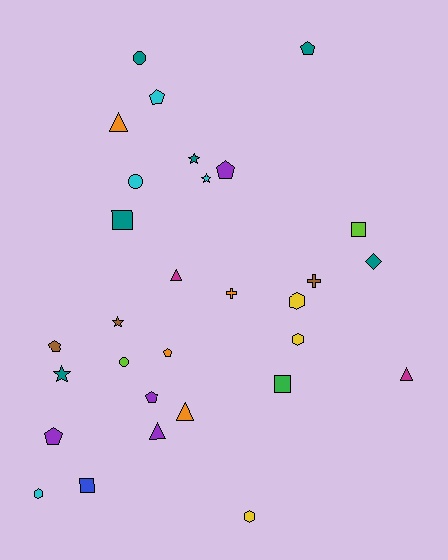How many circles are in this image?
There are 3 circles.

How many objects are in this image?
There are 30 objects.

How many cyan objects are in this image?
There are 4 cyan objects.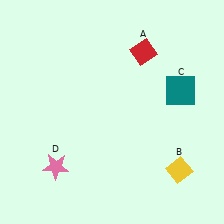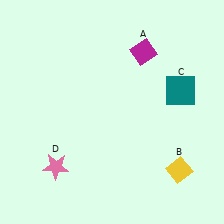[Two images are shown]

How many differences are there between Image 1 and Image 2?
There is 1 difference between the two images.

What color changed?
The diamond (A) changed from red in Image 1 to magenta in Image 2.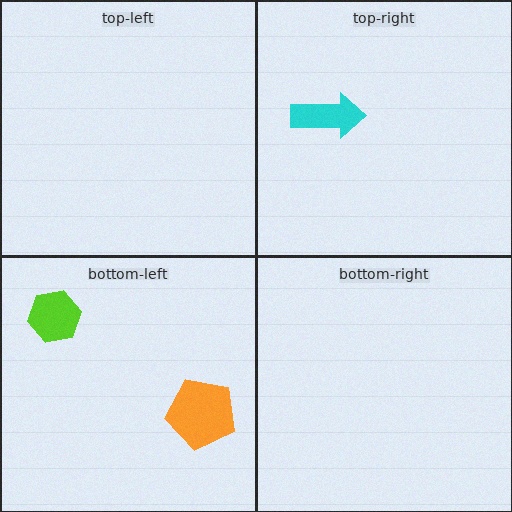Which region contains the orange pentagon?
The bottom-left region.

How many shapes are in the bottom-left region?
2.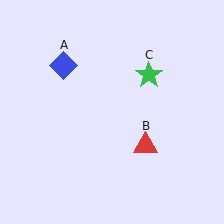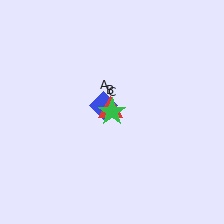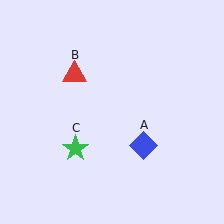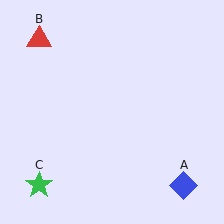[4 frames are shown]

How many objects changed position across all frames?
3 objects changed position: blue diamond (object A), red triangle (object B), green star (object C).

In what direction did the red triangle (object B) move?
The red triangle (object B) moved up and to the left.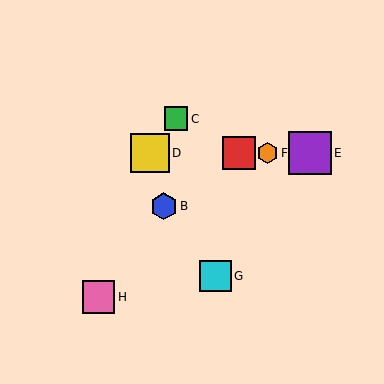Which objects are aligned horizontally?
Objects A, D, E, F are aligned horizontally.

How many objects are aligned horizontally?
4 objects (A, D, E, F) are aligned horizontally.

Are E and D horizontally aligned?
Yes, both are at y≈153.